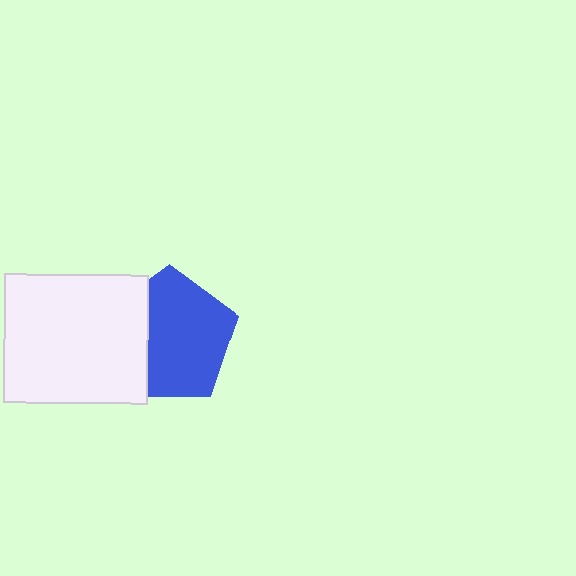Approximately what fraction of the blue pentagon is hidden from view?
Roughly 30% of the blue pentagon is hidden behind the white rectangle.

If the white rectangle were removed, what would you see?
You would see the complete blue pentagon.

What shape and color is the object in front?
The object in front is a white rectangle.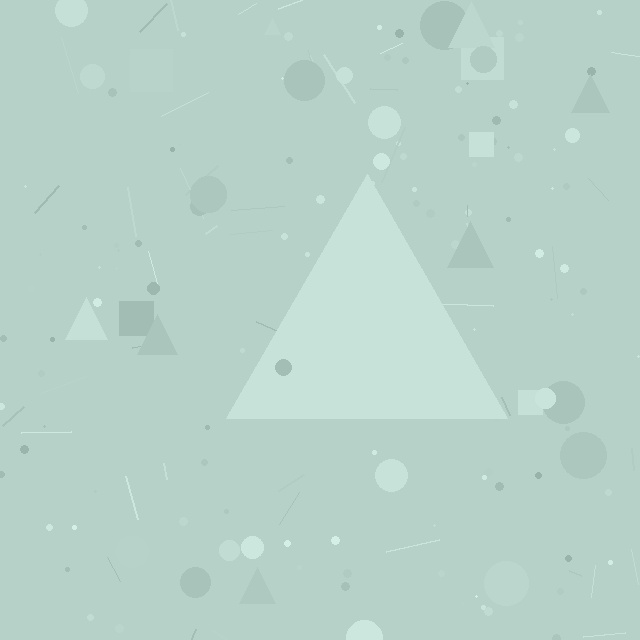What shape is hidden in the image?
A triangle is hidden in the image.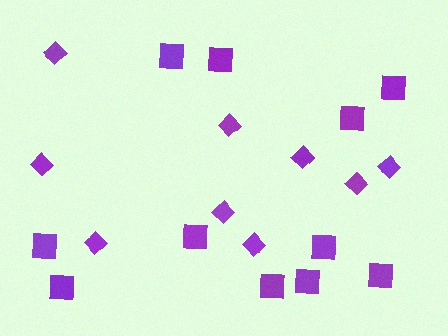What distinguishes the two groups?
There are 2 groups: one group of squares (11) and one group of diamonds (9).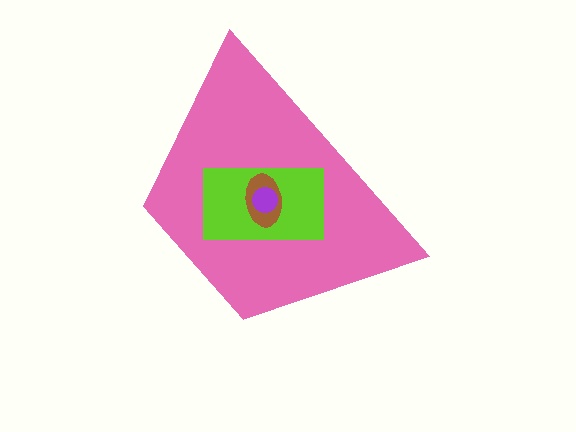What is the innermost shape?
The purple circle.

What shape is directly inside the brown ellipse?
The purple circle.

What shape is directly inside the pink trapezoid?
The lime rectangle.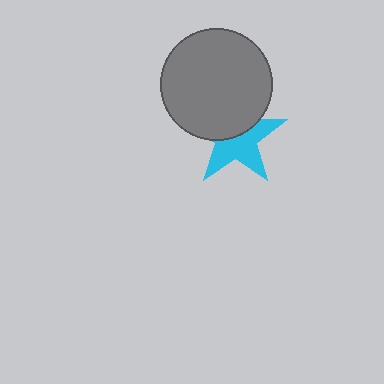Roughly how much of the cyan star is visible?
About half of it is visible (roughly 56%).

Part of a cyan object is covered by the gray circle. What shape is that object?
It is a star.